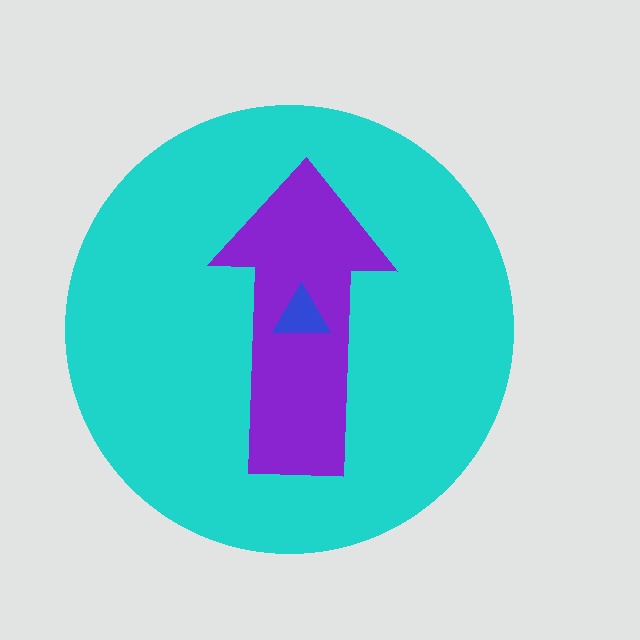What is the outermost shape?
The cyan circle.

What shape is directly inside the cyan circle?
The purple arrow.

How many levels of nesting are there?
3.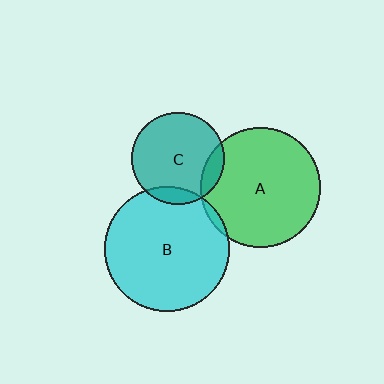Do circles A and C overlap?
Yes.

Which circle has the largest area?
Circle B (cyan).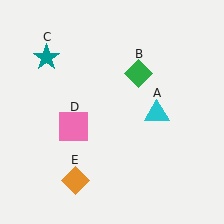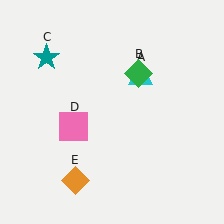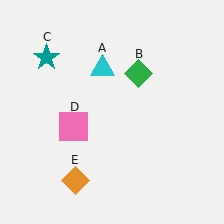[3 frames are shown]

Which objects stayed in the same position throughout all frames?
Green diamond (object B) and teal star (object C) and pink square (object D) and orange diamond (object E) remained stationary.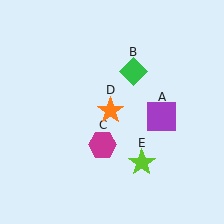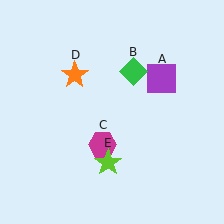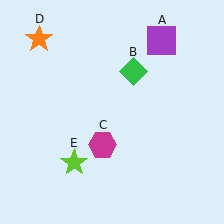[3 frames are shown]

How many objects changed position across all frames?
3 objects changed position: purple square (object A), orange star (object D), lime star (object E).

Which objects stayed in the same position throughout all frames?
Green diamond (object B) and magenta hexagon (object C) remained stationary.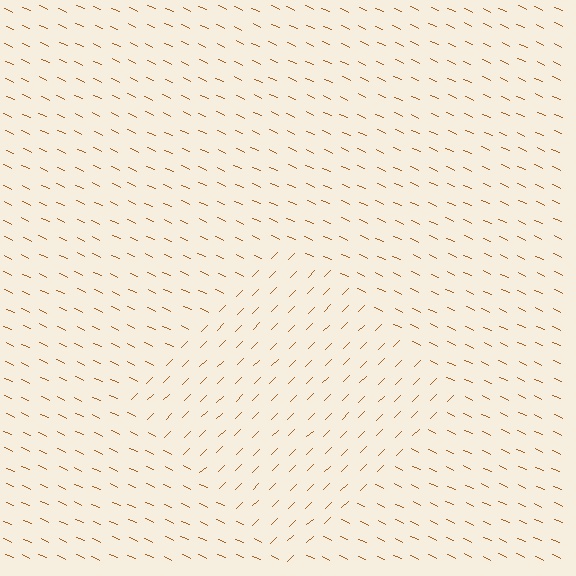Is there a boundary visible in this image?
Yes, there is a texture boundary formed by a change in line orientation.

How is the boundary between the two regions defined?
The boundary is defined purely by a change in line orientation (approximately 69 degrees difference). All lines are the same color and thickness.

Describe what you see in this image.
The image is filled with small brown line segments. A diamond region in the image has lines oriented differently from the surrounding lines, creating a visible texture boundary.